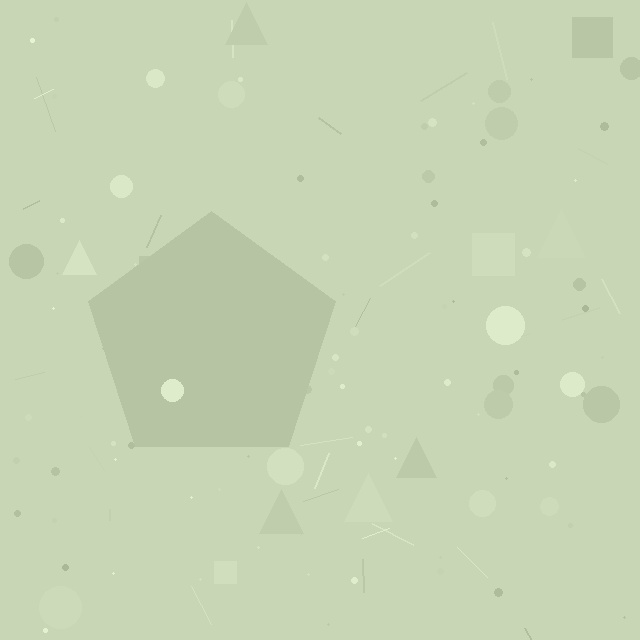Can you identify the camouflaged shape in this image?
The camouflaged shape is a pentagon.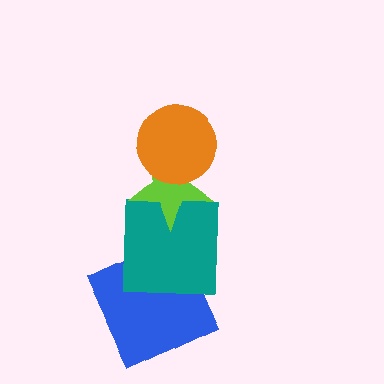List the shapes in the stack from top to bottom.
From top to bottom: the orange circle, the lime star, the teal square, the blue square.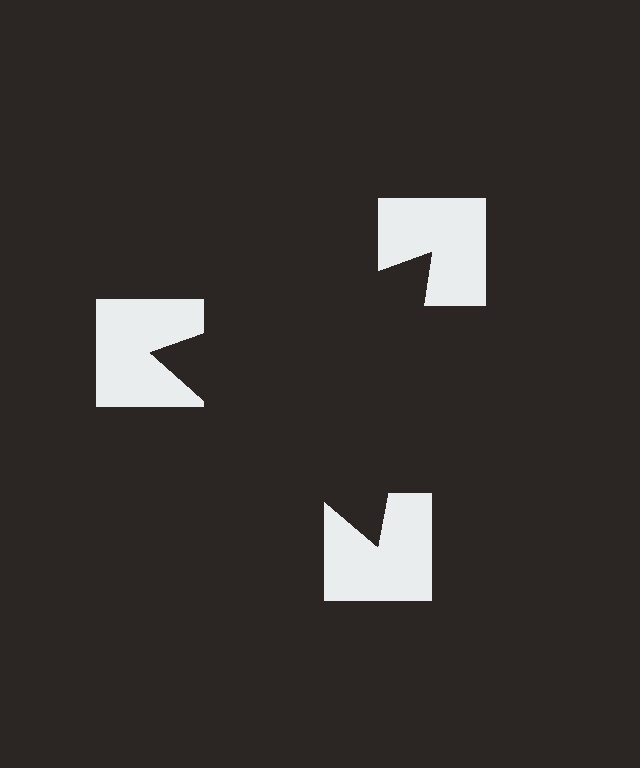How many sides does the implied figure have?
3 sides.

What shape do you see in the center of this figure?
An illusory triangle — its edges are inferred from the aligned wedge cuts in the notched squares, not physically drawn.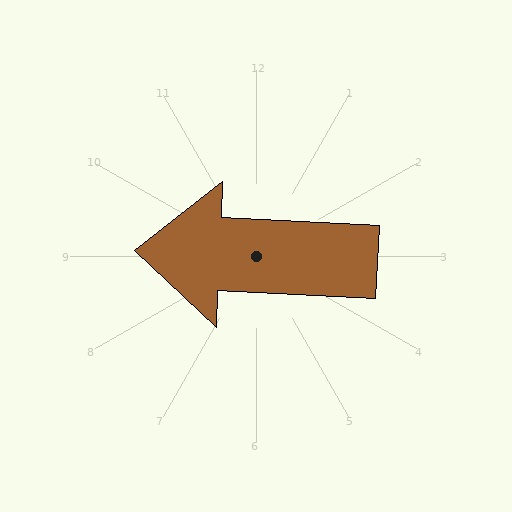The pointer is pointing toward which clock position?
Roughly 9 o'clock.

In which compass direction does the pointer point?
West.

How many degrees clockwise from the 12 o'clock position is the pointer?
Approximately 273 degrees.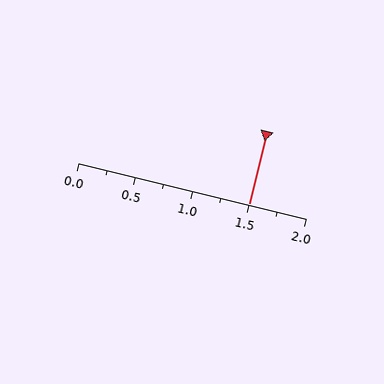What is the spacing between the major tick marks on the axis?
The major ticks are spaced 0.5 apart.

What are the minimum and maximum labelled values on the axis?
The axis runs from 0.0 to 2.0.